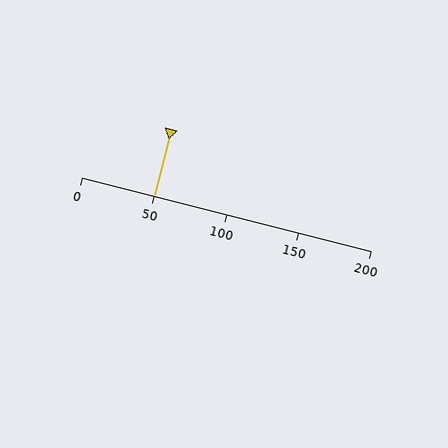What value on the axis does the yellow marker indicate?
The marker indicates approximately 50.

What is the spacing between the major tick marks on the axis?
The major ticks are spaced 50 apart.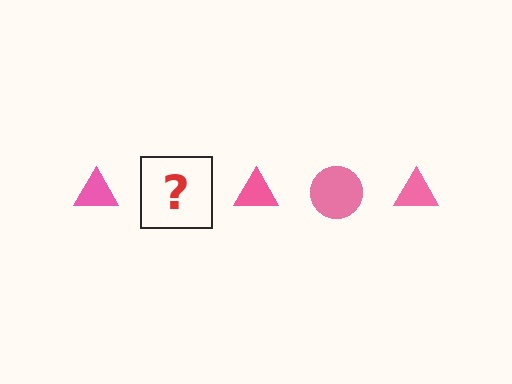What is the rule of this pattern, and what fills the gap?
The rule is that the pattern cycles through triangle, circle shapes in pink. The gap should be filled with a pink circle.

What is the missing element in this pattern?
The missing element is a pink circle.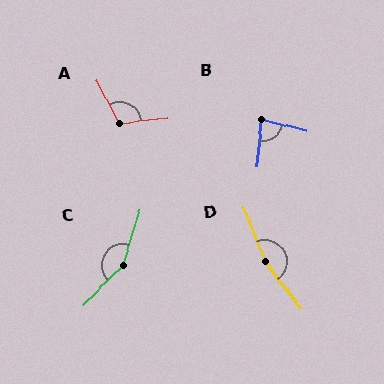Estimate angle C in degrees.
Approximately 152 degrees.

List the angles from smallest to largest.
B (81°), A (110°), C (152°), D (165°).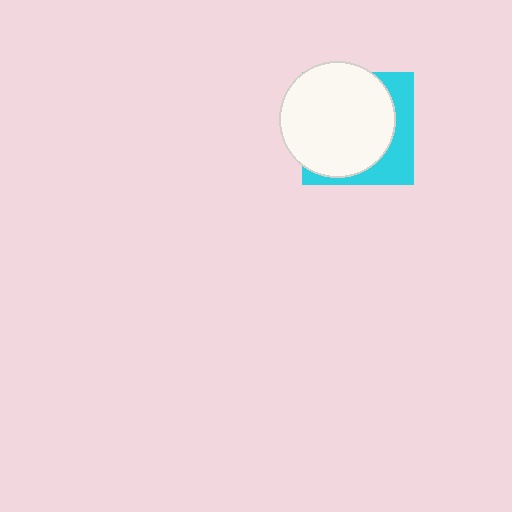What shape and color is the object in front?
The object in front is a white circle.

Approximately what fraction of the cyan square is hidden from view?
Roughly 69% of the cyan square is hidden behind the white circle.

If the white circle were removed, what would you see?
You would see the complete cyan square.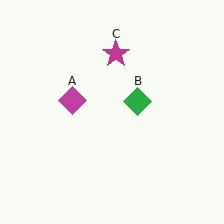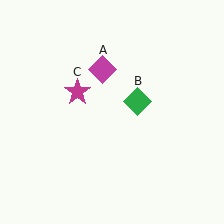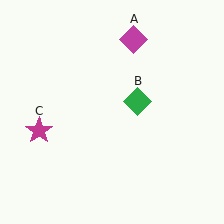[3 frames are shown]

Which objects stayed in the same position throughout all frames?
Green diamond (object B) remained stationary.